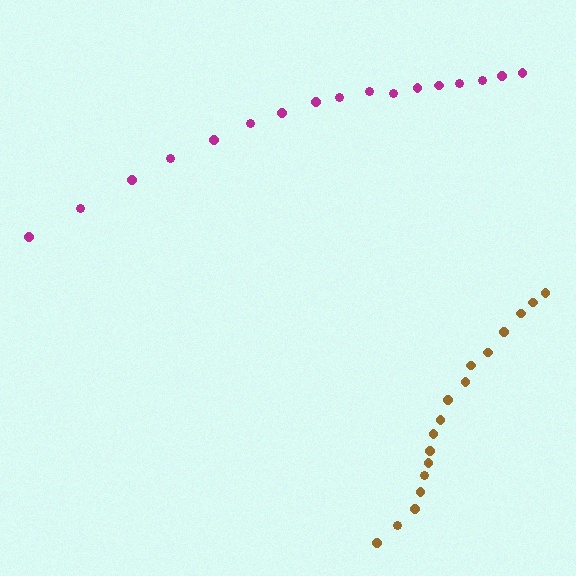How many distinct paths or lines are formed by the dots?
There are 2 distinct paths.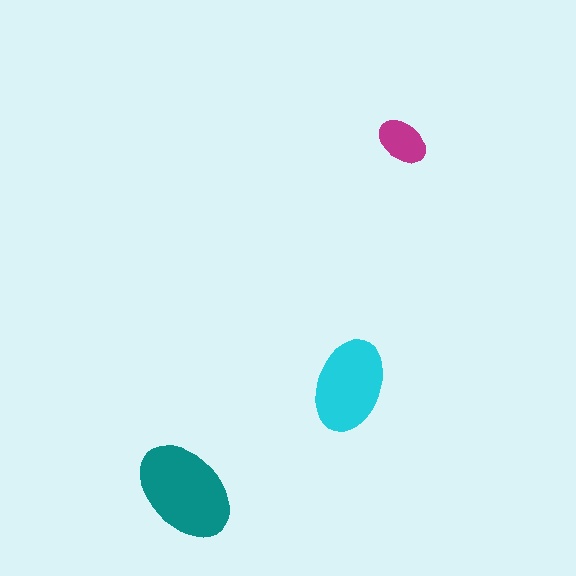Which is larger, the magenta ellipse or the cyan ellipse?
The cyan one.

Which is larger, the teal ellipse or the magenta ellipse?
The teal one.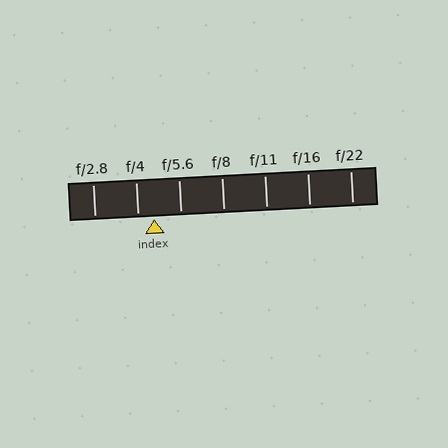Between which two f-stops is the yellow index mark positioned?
The index mark is between f/4 and f/5.6.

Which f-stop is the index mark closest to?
The index mark is closest to f/4.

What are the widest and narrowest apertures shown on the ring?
The widest aperture shown is f/2.8 and the narrowest is f/22.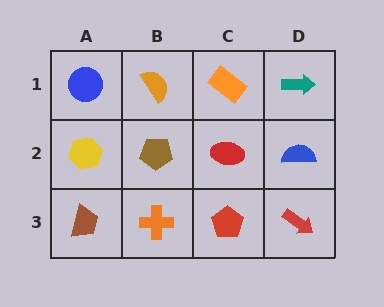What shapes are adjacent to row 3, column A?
A yellow hexagon (row 2, column A), an orange cross (row 3, column B).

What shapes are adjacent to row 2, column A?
A blue circle (row 1, column A), a brown trapezoid (row 3, column A), a brown pentagon (row 2, column B).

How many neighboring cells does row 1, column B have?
3.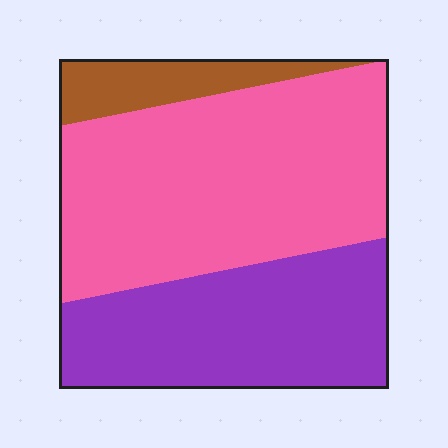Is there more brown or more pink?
Pink.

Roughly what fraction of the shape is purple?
Purple takes up about three eighths (3/8) of the shape.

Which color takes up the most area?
Pink, at roughly 55%.